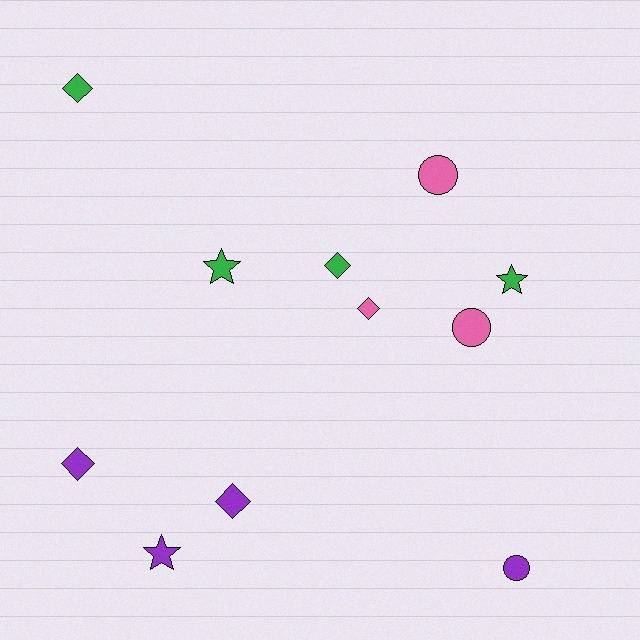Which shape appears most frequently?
Diamond, with 5 objects.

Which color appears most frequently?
Purple, with 4 objects.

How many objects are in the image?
There are 11 objects.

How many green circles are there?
There are no green circles.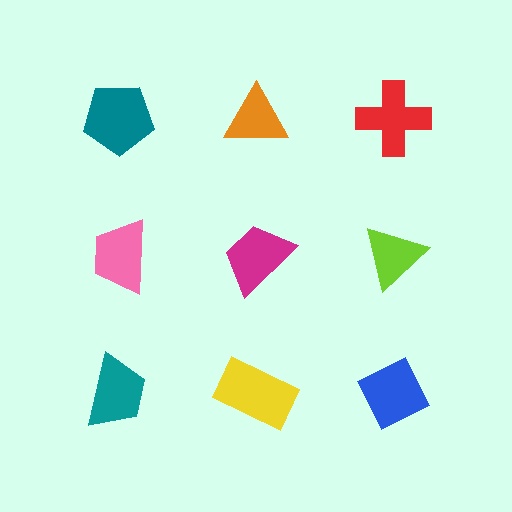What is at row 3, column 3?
A blue diamond.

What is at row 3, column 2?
A yellow rectangle.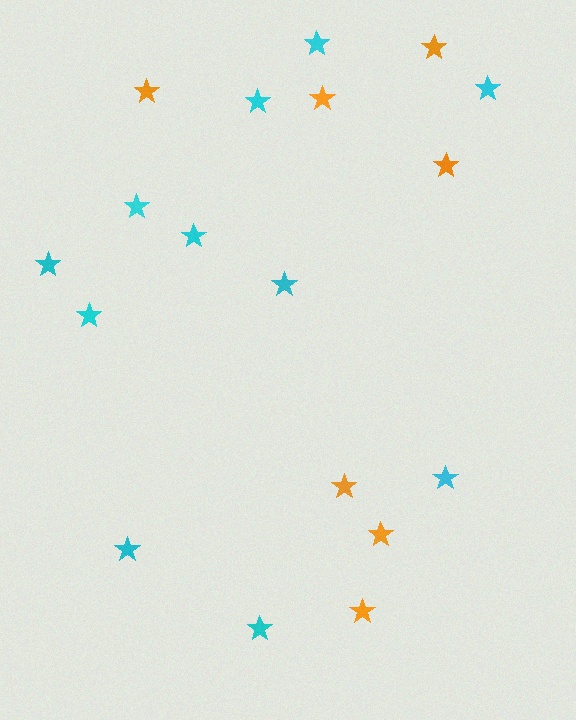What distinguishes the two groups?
There are 2 groups: one group of orange stars (7) and one group of cyan stars (11).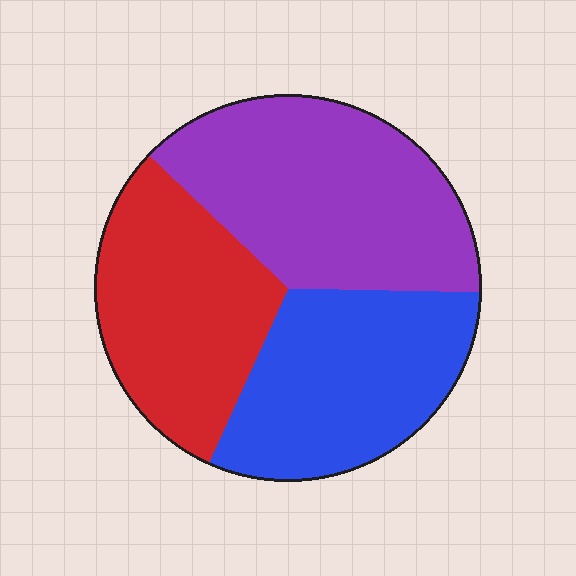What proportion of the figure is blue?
Blue covers 31% of the figure.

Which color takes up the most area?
Purple, at roughly 40%.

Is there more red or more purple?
Purple.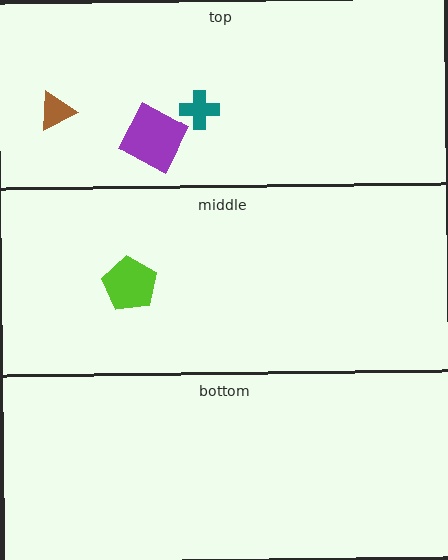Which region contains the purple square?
The top region.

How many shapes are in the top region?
3.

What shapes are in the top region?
The purple square, the teal cross, the brown triangle.